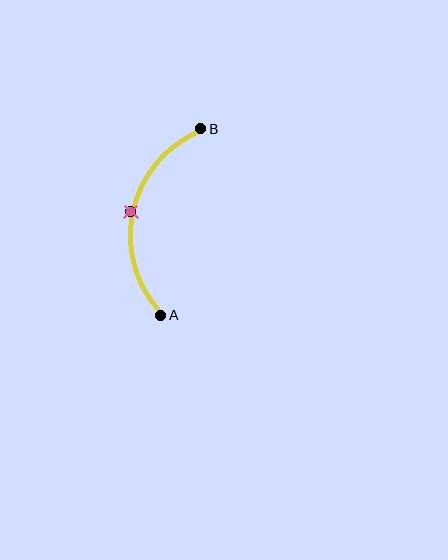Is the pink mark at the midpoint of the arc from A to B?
Yes. The pink mark lies on the arc at equal arc-length from both A and B — it is the arc midpoint.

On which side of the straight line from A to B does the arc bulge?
The arc bulges to the left of the straight line connecting A and B.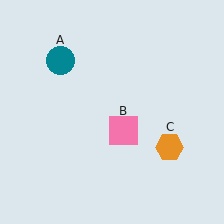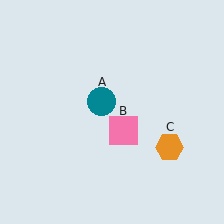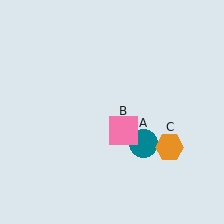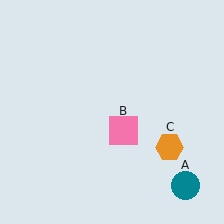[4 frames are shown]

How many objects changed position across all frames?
1 object changed position: teal circle (object A).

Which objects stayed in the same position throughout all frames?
Pink square (object B) and orange hexagon (object C) remained stationary.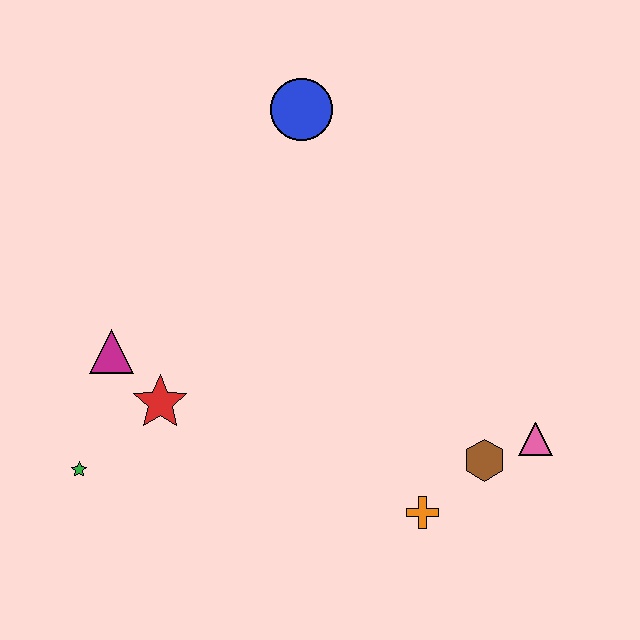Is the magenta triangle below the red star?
No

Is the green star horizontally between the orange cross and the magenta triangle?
No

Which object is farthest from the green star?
The pink triangle is farthest from the green star.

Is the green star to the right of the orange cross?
No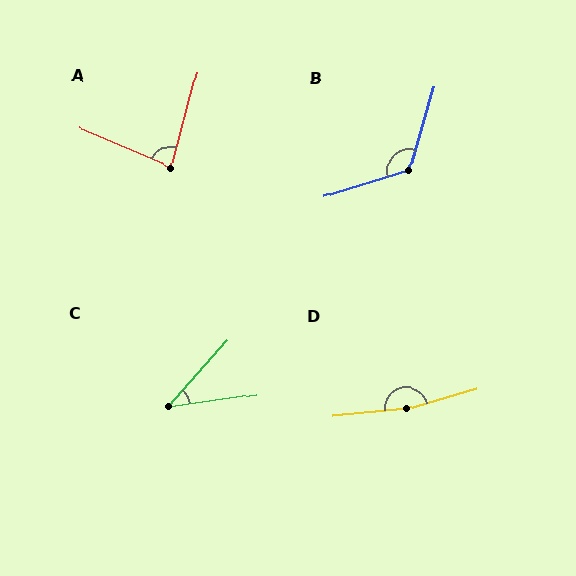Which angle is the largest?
D, at approximately 170 degrees.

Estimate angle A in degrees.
Approximately 82 degrees.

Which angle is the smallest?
C, at approximately 40 degrees.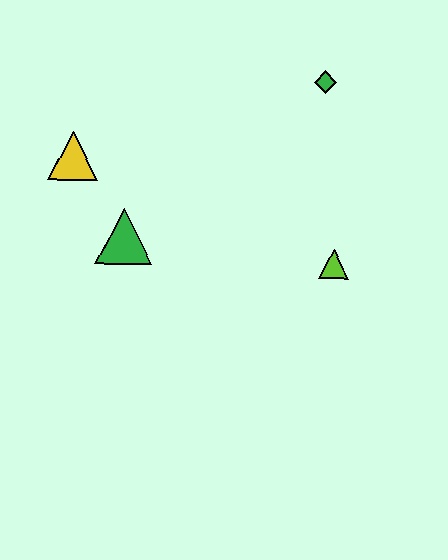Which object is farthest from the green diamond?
The yellow triangle is farthest from the green diamond.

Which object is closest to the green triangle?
The yellow triangle is closest to the green triangle.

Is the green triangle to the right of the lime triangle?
No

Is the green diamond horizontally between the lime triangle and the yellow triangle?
Yes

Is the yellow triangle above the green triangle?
Yes